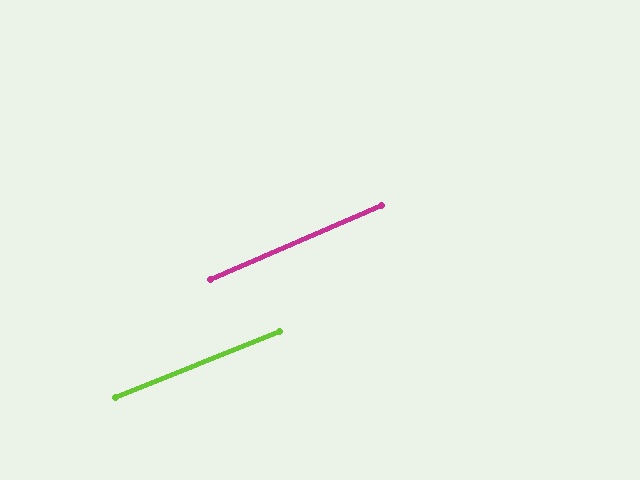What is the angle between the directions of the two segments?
Approximately 2 degrees.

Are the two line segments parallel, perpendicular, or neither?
Parallel — their directions differ by only 1.6°.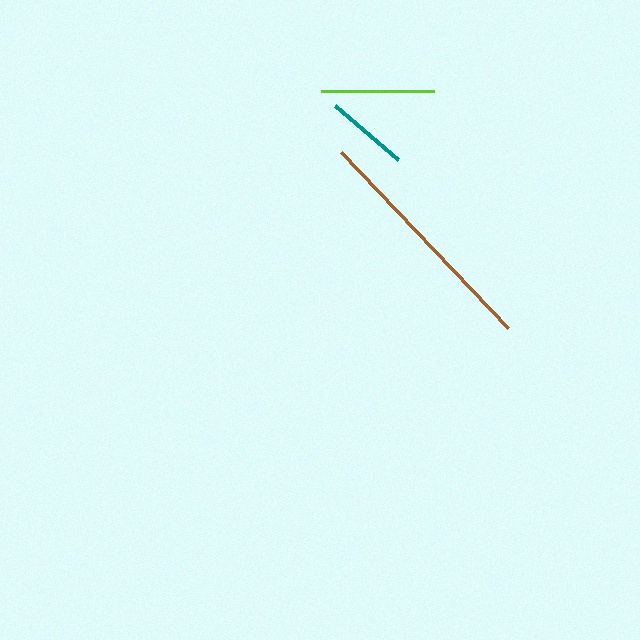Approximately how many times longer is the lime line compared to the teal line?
The lime line is approximately 1.4 times the length of the teal line.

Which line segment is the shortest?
The teal line is the shortest at approximately 83 pixels.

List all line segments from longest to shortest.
From longest to shortest: brown, lime, teal.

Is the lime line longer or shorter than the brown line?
The brown line is longer than the lime line.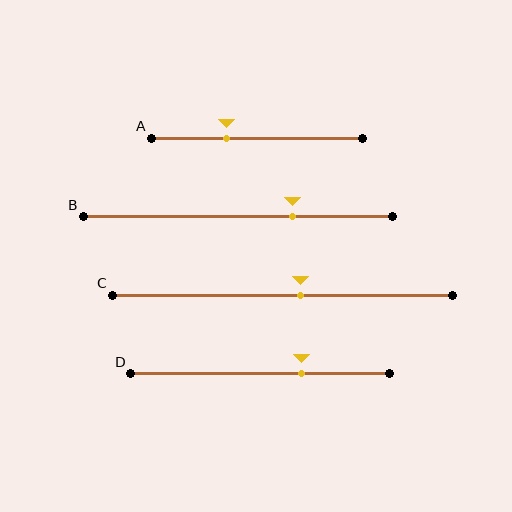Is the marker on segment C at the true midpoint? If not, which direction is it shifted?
No, the marker on segment C is shifted to the right by about 6% of the segment length.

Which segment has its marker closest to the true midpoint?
Segment C has its marker closest to the true midpoint.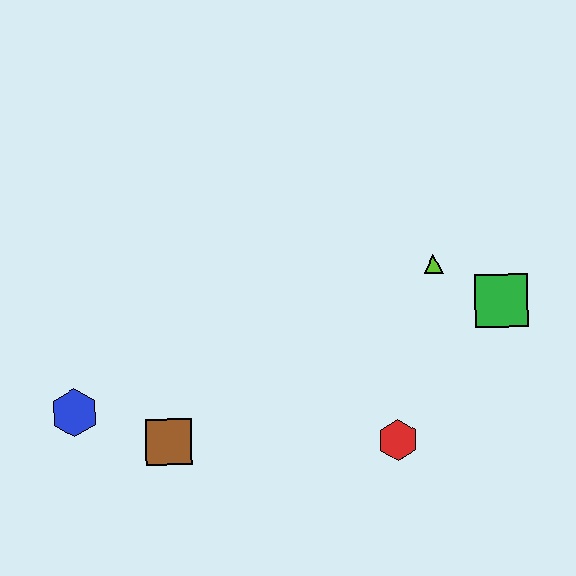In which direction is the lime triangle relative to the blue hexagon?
The lime triangle is to the right of the blue hexagon.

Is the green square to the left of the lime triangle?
No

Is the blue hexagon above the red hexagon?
Yes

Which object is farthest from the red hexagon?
The blue hexagon is farthest from the red hexagon.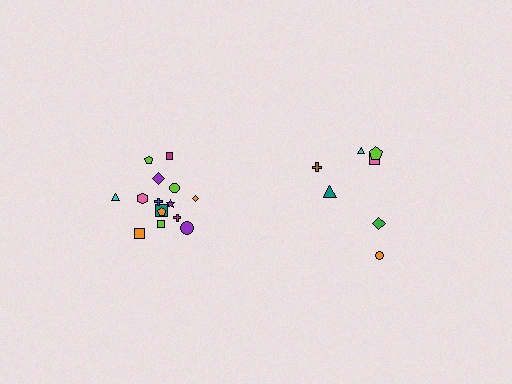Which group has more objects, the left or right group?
The left group.